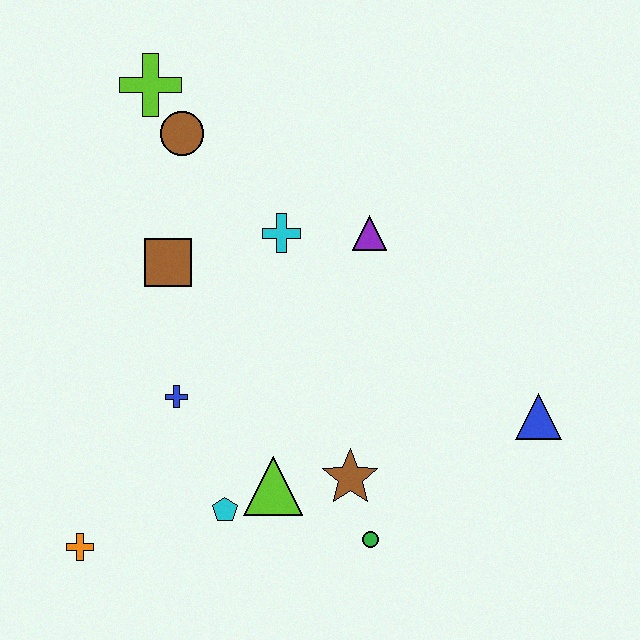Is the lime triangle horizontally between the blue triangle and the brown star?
No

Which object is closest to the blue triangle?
The brown star is closest to the blue triangle.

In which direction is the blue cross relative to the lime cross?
The blue cross is below the lime cross.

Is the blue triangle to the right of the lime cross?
Yes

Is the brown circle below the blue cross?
No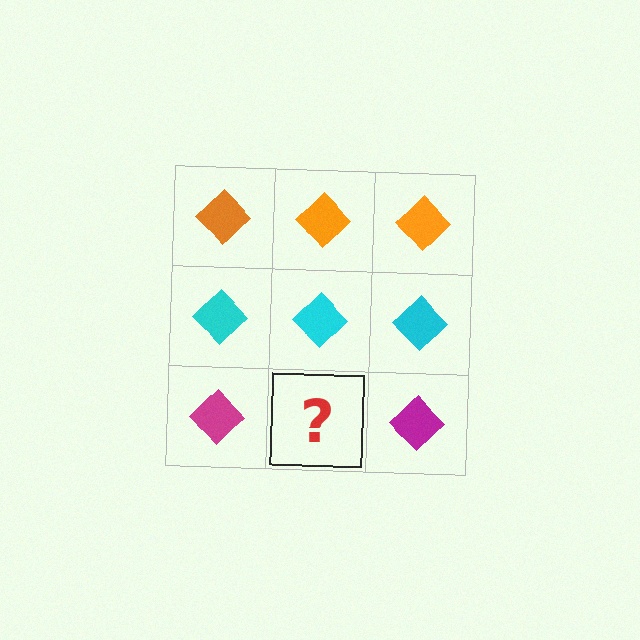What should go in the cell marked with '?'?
The missing cell should contain a magenta diamond.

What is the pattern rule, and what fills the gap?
The rule is that each row has a consistent color. The gap should be filled with a magenta diamond.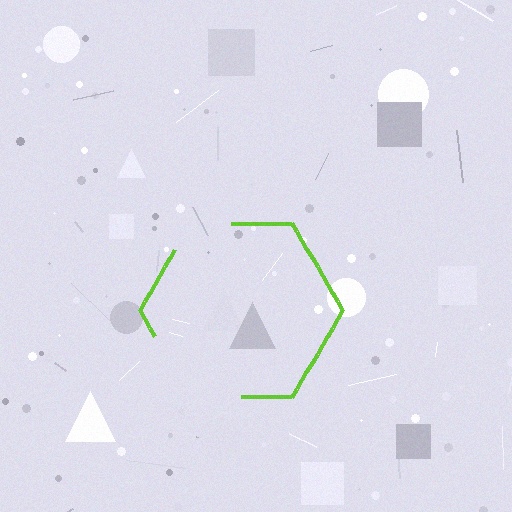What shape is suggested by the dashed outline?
The dashed outline suggests a hexagon.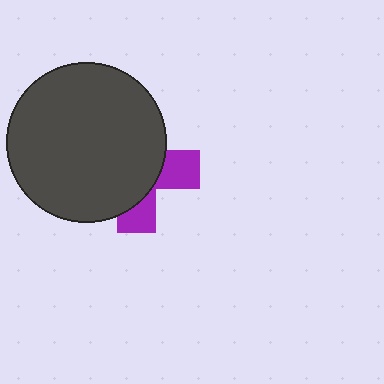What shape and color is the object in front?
The object in front is a dark gray circle.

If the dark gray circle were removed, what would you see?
You would see the complete purple cross.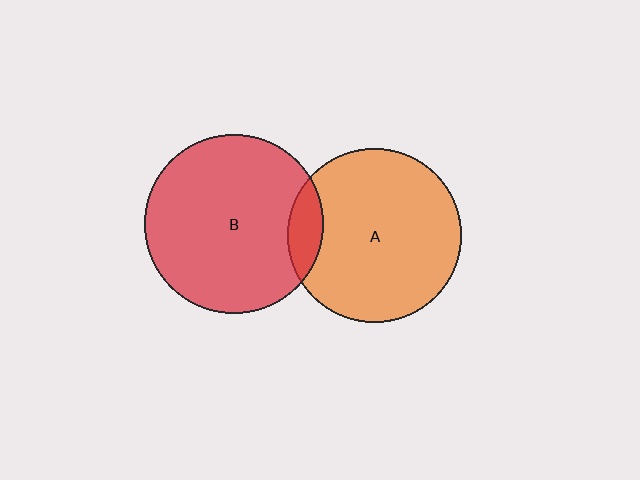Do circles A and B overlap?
Yes.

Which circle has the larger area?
Circle B (red).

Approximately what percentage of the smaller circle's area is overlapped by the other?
Approximately 10%.